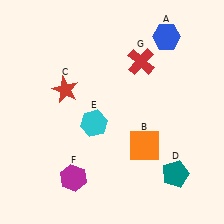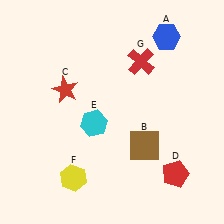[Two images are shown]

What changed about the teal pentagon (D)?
In Image 1, D is teal. In Image 2, it changed to red.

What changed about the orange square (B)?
In Image 1, B is orange. In Image 2, it changed to brown.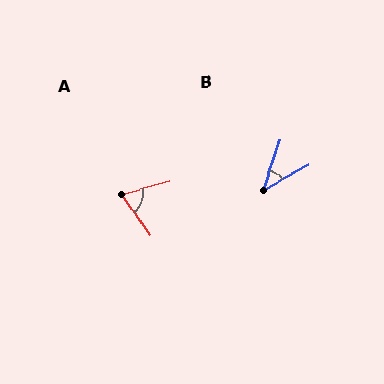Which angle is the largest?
A, at approximately 72 degrees.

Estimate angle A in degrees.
Approximately 72 degrees.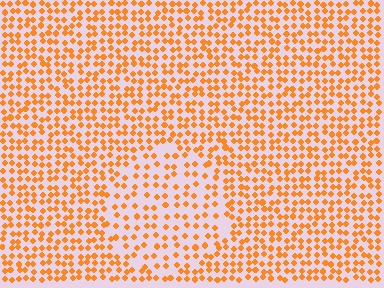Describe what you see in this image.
The image contains small orange elements arranged at two different densities. A circle-shaped region is visible where the elements are less densely packed than the surrounding area.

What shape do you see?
I see a circle.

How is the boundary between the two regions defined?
The boundary is defined by a change in element density (approximately 1.7x ratio). All elements are the same color, size, and shape.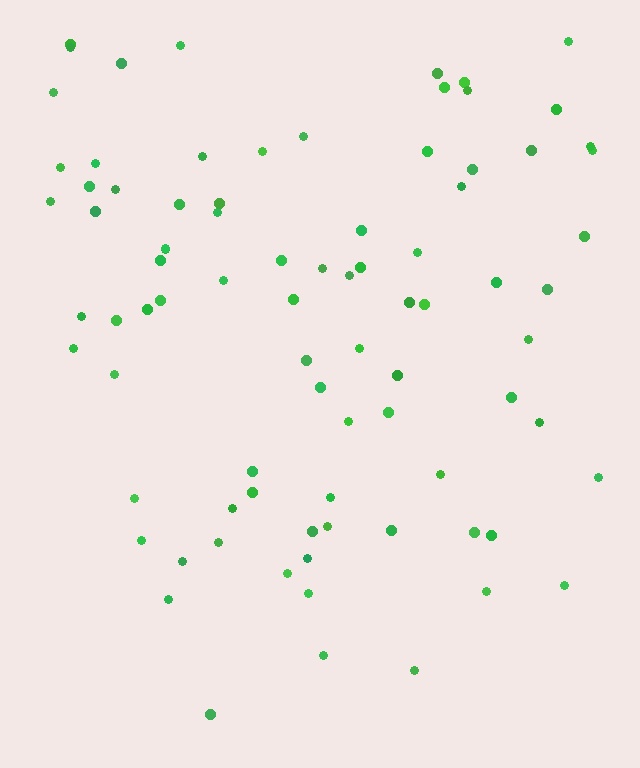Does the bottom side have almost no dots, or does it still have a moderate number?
Still a moderate number, just noticeably fewer than the top.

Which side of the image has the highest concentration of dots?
The top.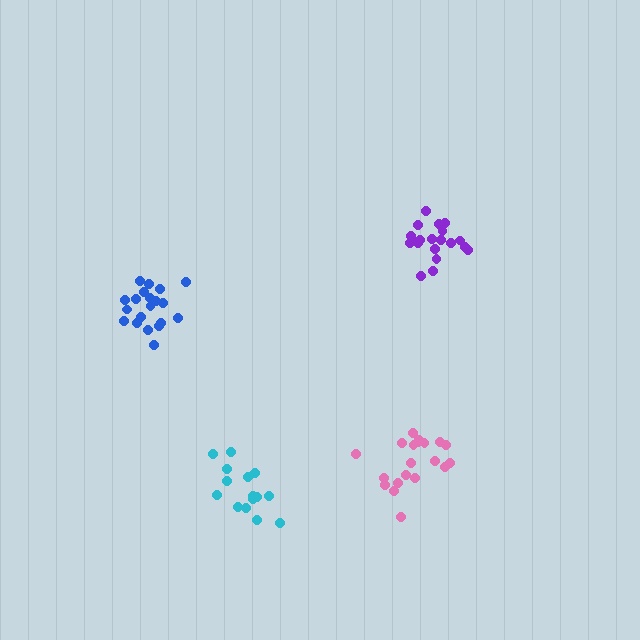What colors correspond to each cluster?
The clusters are colored: cyan, purple, pink, blue.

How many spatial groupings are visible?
There are 4 spatial groupings.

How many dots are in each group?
Group 1: 15 dots, Group 2: 20 dots, Group 3: 20 dots, Group 4: 20 dots (75 total).